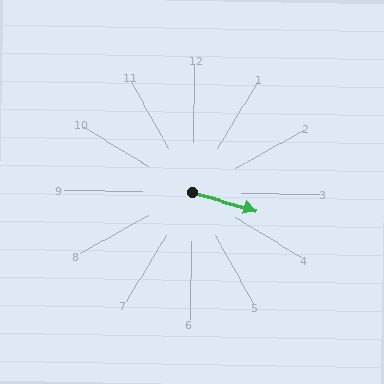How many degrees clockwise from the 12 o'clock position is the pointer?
Approximately 105 degrees.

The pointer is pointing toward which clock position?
Roughly 4 o'clock.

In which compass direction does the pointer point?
East.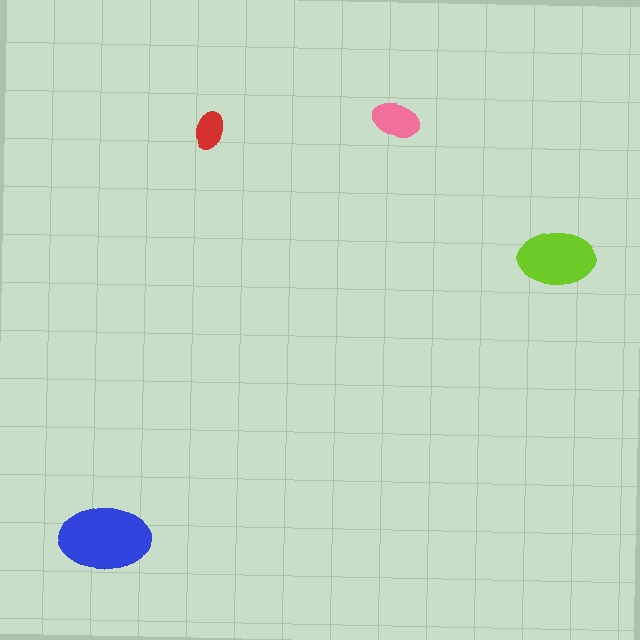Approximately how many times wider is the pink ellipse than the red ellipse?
About 1.5 times wider.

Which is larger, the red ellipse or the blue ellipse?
The blue one.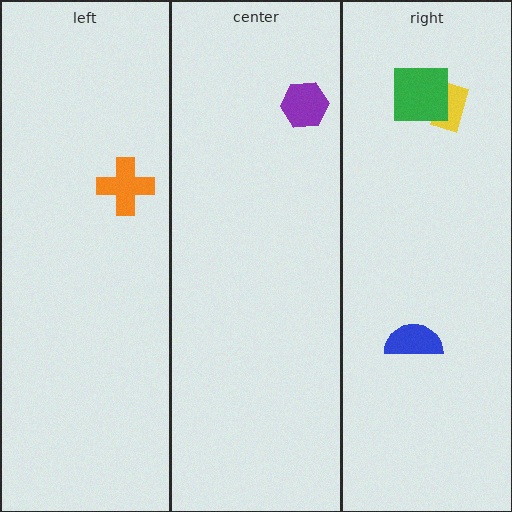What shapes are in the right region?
The blue semicircle, the yellow rectangle, the green square.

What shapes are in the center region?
The purple hexagon.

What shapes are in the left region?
The orange cross.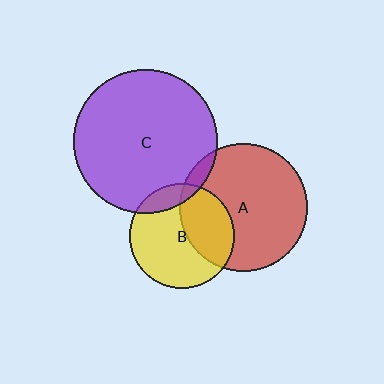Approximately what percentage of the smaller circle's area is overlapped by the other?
Approximately 5%.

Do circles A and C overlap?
Yes.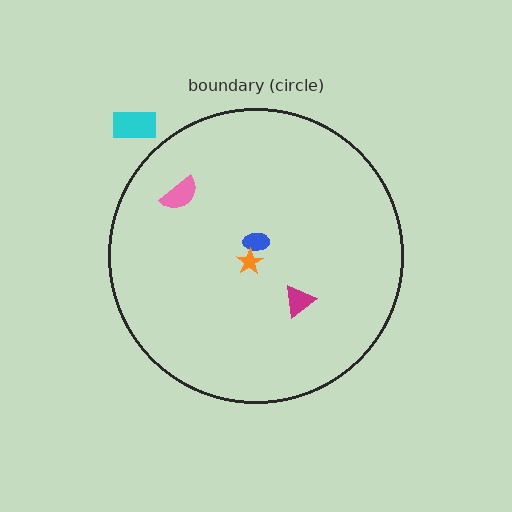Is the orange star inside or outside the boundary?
Inside.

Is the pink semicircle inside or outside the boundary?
Inside.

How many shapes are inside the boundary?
4 inside, 1 outside.